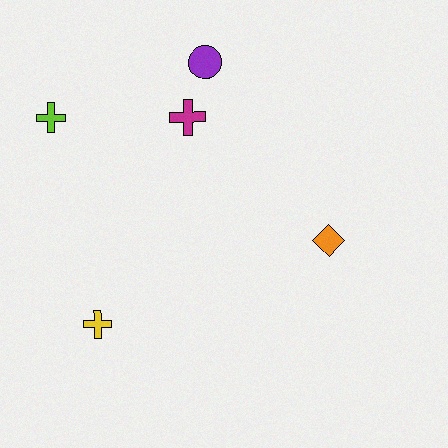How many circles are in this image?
There is 1 circle.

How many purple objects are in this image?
There is 1 purple object.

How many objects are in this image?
There are 5 objects.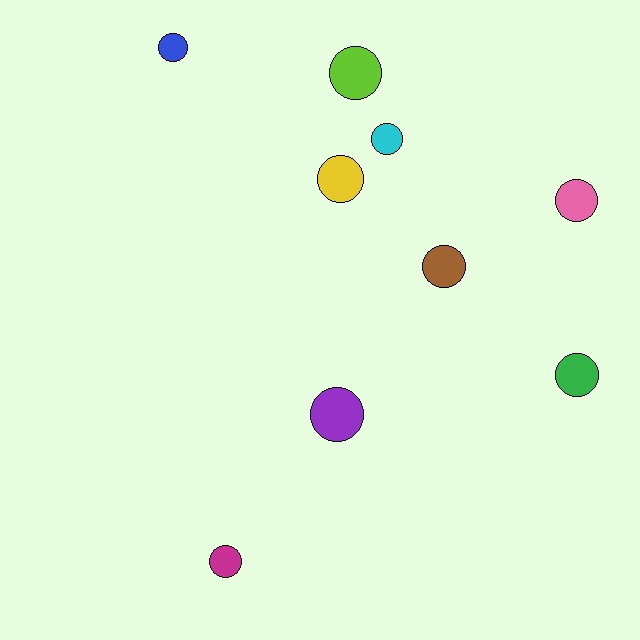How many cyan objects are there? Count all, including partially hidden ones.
There is 1 cyan object.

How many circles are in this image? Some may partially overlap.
There are 9 circles.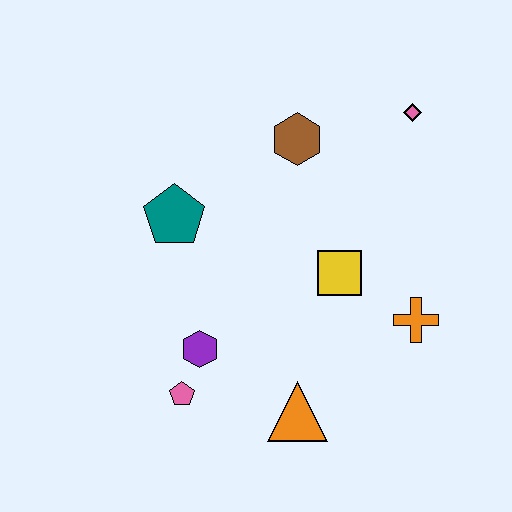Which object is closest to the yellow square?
The orange cross is closest to the yellow square.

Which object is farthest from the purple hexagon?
The pink diamond is farthest from the purple hexagon.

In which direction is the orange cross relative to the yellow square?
The orange cross is to the right of the yellow square.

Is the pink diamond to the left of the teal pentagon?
No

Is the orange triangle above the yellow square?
No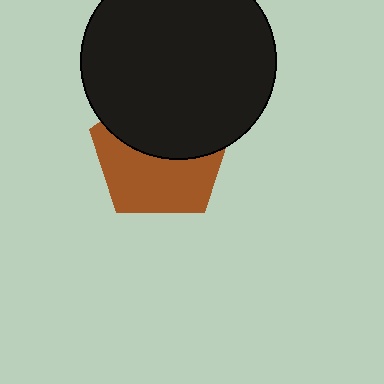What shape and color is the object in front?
The object in front is a black circle.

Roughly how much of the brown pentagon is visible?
About half of it is visible (roughly 52%).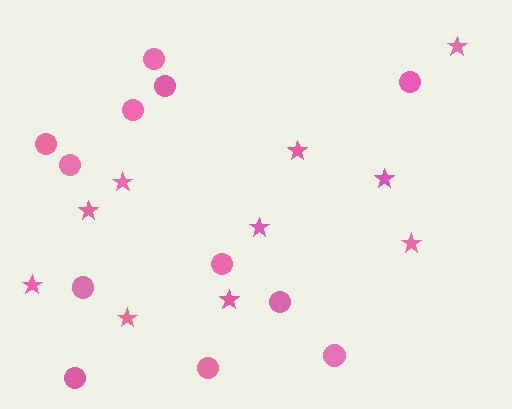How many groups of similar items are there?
There are 2 groups: one group of stars (10) and one group of circles (12).